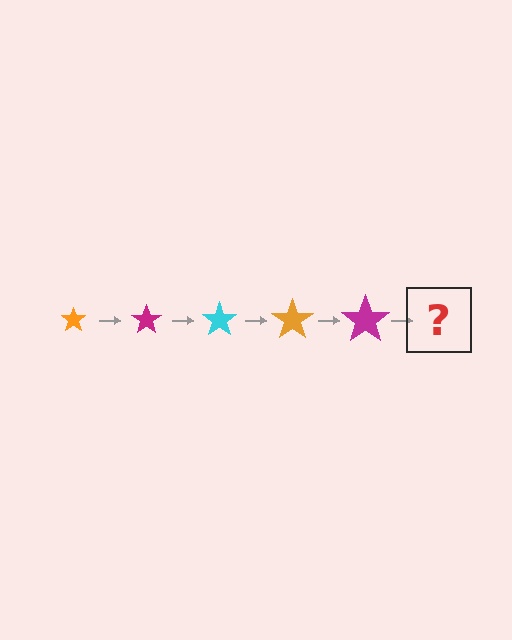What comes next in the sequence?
The next element should be a cyan star, larger than the previous one.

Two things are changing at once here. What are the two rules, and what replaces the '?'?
The two rules are that the star grows larger each step and the color cycles through orange, magenta, and cyan. The '?' should be a cyan star, larger than the previous one.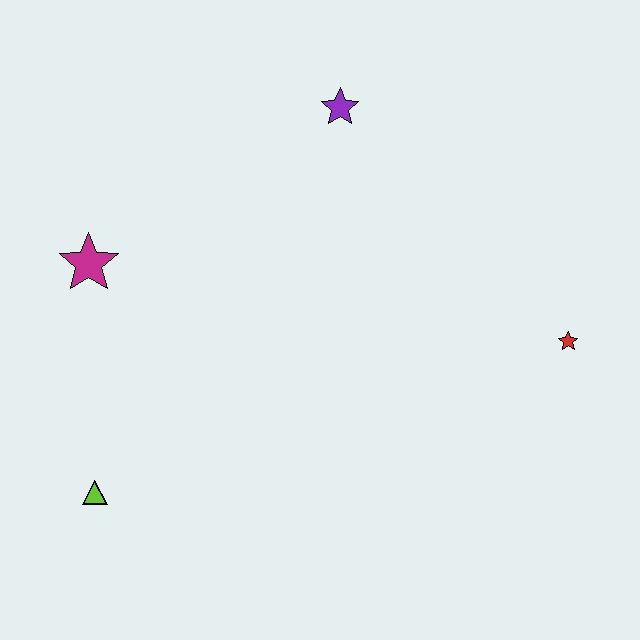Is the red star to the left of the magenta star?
No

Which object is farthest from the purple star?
The lime triangle is farthest from the purple star.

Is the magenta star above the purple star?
No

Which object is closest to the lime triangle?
The magenta star is closest to the lime triangle.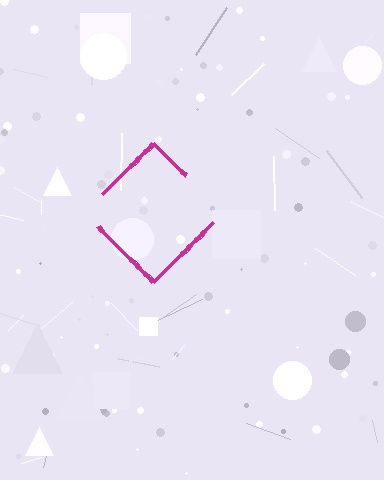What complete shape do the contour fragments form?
The contour fragments form a diamond.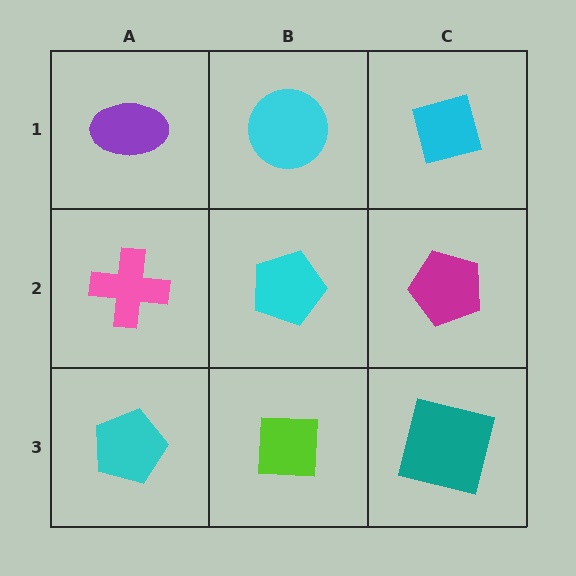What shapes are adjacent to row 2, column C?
A cyan square (row 1, column C), a teal square (row 3, column C), a cyan pentagon (row 2, column B).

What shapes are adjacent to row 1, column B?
A cyan pentagon (row 2, column B), a purple ellipse (row 1, column A), a cyan square (row 1, column C).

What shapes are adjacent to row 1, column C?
A magenta pentagon (row 2, column C), a cyan circle (row 1, column B).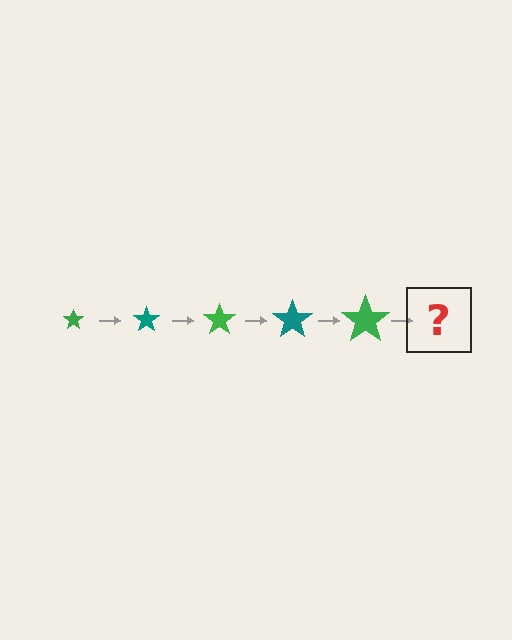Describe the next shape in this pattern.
It should be a teal star, larger than the previous one.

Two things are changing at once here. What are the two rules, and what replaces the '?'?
The two rules are that the star grows larger each step and the color cycles through green and teal. The '?' should be a teal star, larger than the previous one.